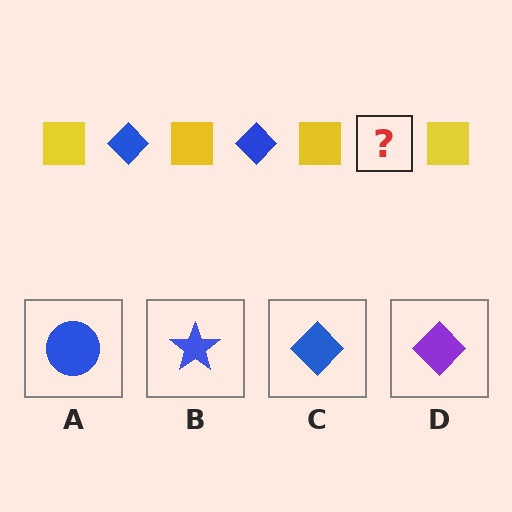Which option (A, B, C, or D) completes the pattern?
C.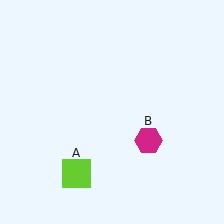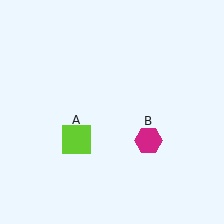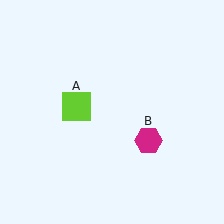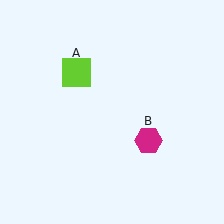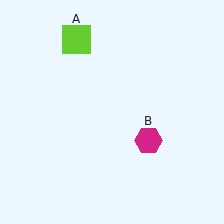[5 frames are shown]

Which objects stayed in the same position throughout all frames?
Magenta hexagon (object B) remained stationary.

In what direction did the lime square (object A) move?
The lime square (object A) moved up.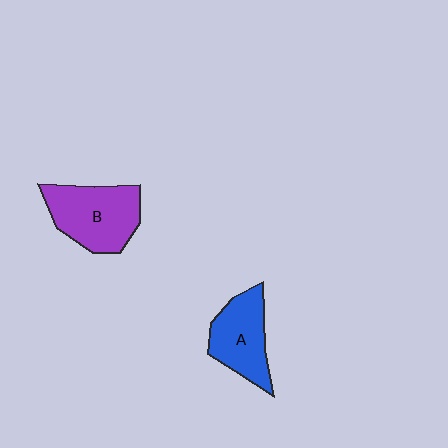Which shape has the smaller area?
Shape A (blue).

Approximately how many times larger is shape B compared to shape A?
Approximately 1.2 times.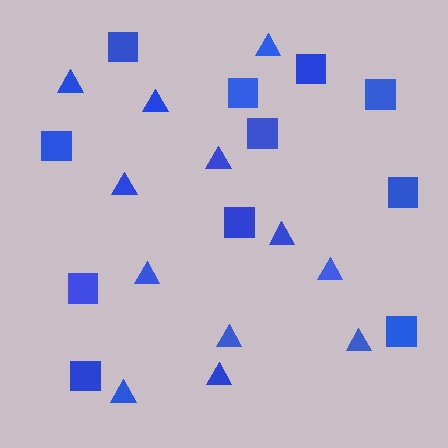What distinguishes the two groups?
There are 2 groups: one group of triangles (12) and one group of squares (11).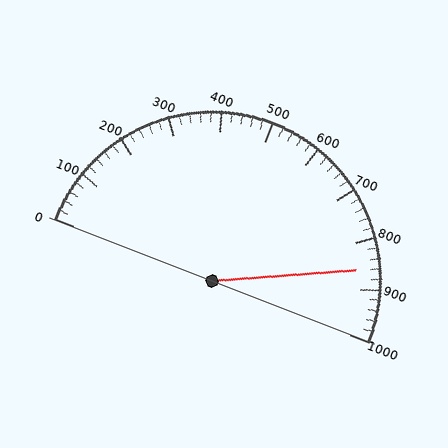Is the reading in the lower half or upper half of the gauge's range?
The reading is in the upper half of the range (0 to 1000).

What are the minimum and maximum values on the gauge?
The gauge ranges from 0 to 1000.